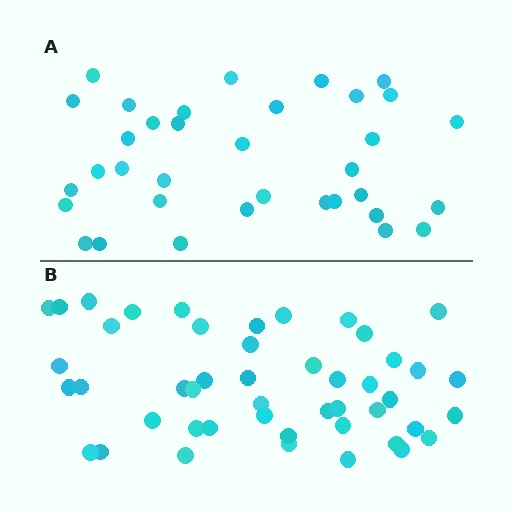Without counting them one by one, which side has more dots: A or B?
Region B (the bottom region) has more dots.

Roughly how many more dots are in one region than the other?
Region B has roughly 12 or so more dots than region A.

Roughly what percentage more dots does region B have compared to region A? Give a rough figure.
About 35% more.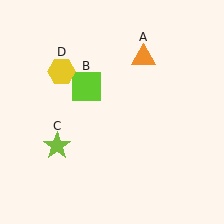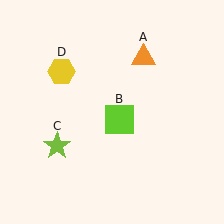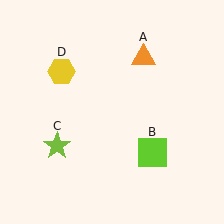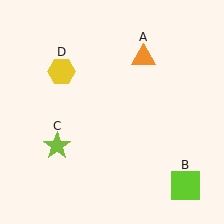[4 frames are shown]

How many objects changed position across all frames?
1 object changed position: lime square (object B).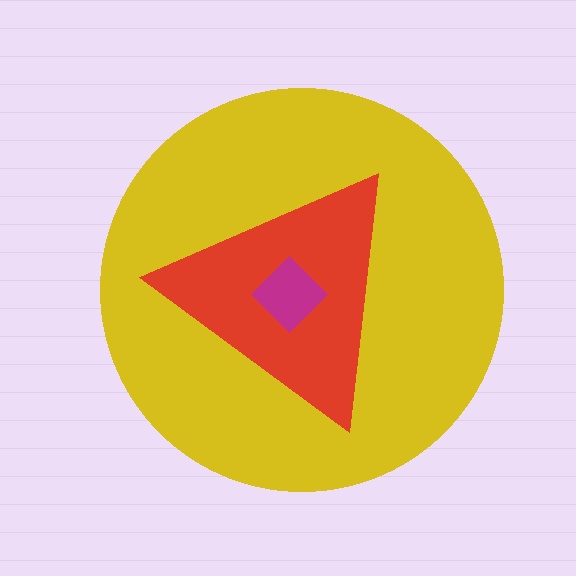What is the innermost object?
The magenta diamond.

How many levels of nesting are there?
3.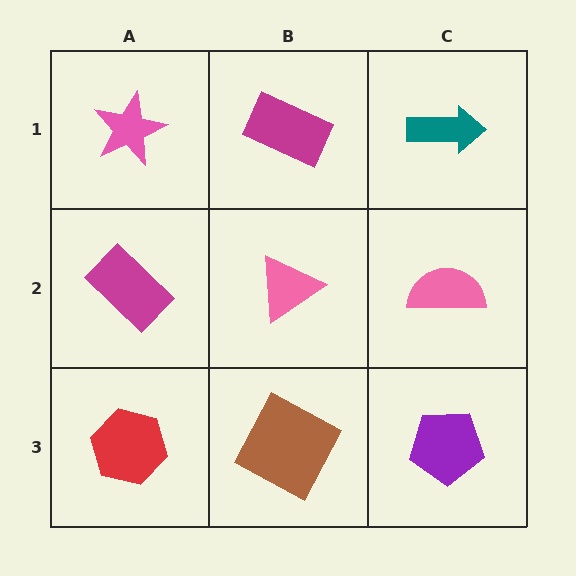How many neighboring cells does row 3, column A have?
2.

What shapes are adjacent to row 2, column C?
A teal arrow (row 1, column C), a purple pentagon (row 3, column C), a pink triangle (row 2, column B).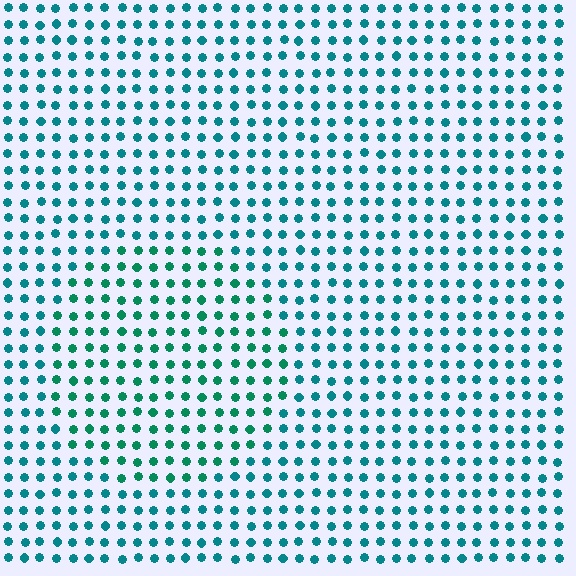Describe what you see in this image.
The image is filled with small teal elements in a uniform arrangement. A circle-shaped region is visible where the elements are tinted to a slightly different hue, forming a subtle color boundary.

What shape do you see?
I see a circle.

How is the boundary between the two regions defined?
The boundary is defined purely by a slight shift in hue (about 25 degrees). Spacing, size, and orientation are identical on both sides.